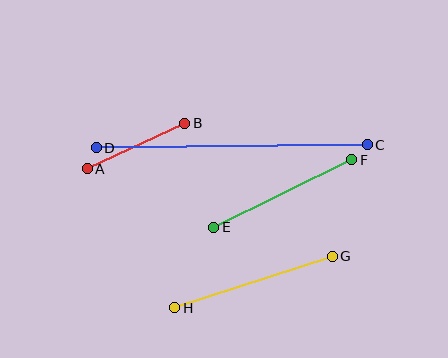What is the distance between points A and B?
The distance is approximately 108 pixels.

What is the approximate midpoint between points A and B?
The midpoint is at approximately (136, 146) pixels.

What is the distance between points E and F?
The distance is approximately 153 pixels.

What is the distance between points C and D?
The distance is approximately 271 pixels.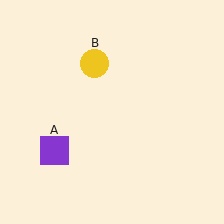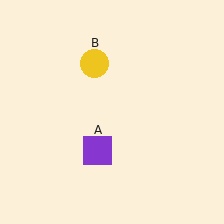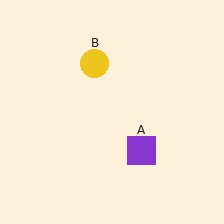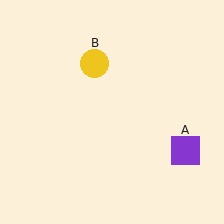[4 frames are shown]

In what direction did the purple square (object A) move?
The purple square (object A) moved right.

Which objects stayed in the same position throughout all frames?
Yellow circle (object B) remained stationary.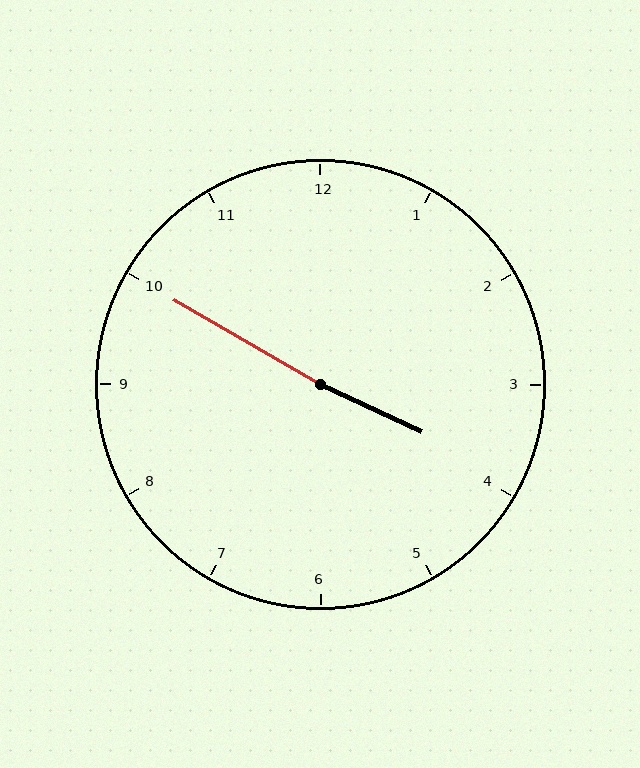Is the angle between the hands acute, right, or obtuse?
It is obtuse.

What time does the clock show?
3:50.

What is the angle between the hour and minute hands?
Approximately 175 degrees.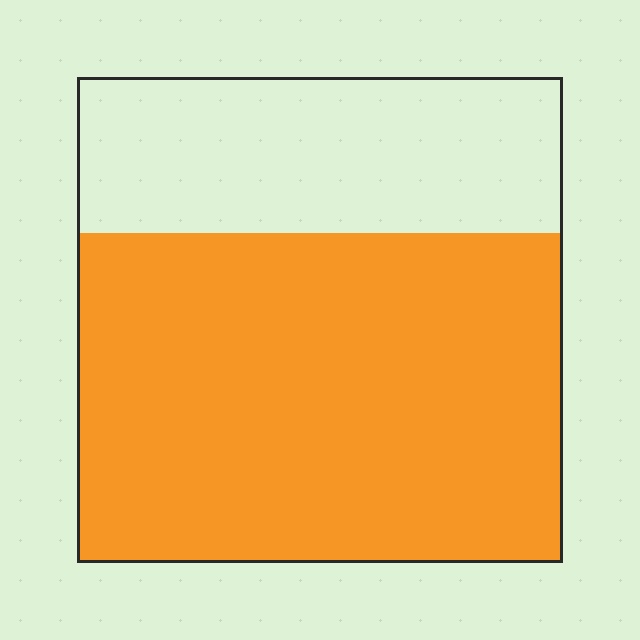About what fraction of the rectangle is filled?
About two thirds (2/3).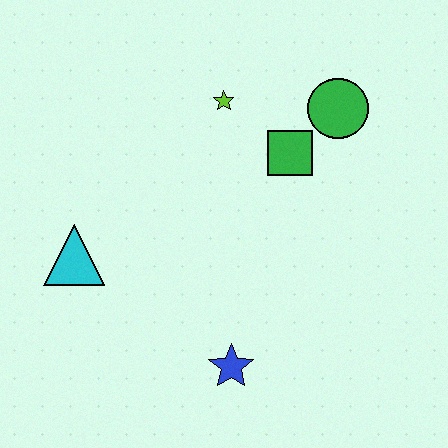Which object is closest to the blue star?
The cyan triangle is closest to the blue star.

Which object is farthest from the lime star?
The blue star is farthest from the lime star.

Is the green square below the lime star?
Yes